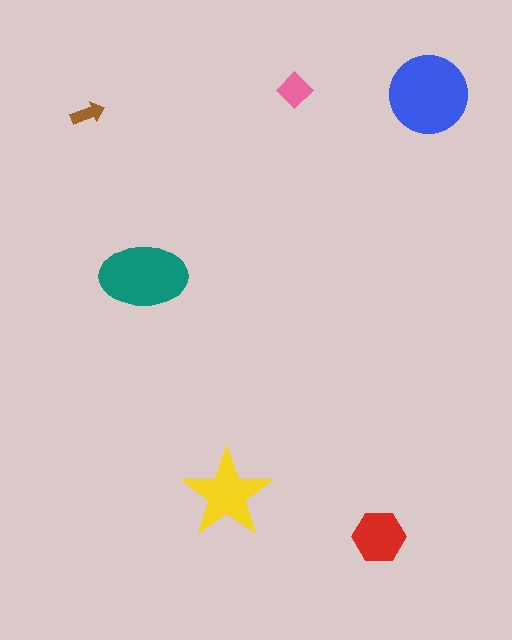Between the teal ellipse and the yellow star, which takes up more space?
The teal ellipse.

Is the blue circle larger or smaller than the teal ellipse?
Larger.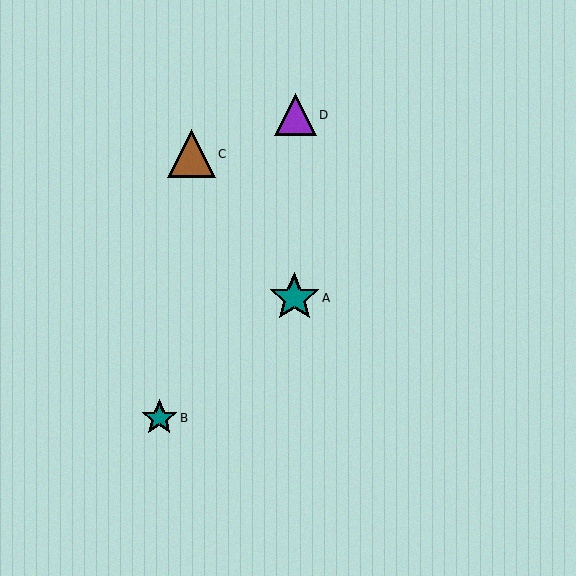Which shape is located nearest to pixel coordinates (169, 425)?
The teal star (labeled B) at (159, 418) is nearest to that location.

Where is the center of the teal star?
The center of the teal star is at (294, 298).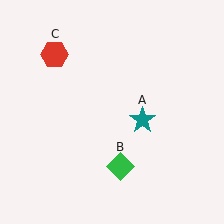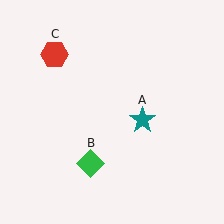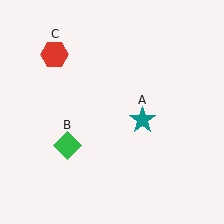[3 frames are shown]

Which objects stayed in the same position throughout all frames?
Teal star (object A) and red hexagon (object C) remained stationary.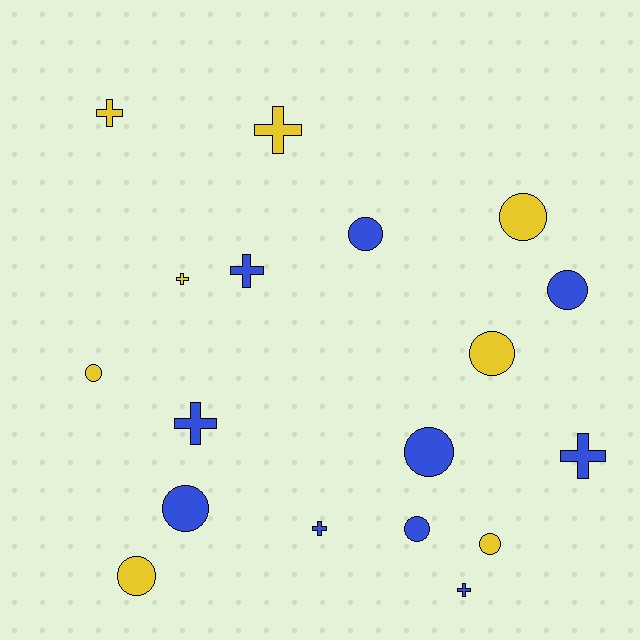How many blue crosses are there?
There are 5 blue crosses.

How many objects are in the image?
There are 18 objects.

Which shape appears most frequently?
Circle, with 10 objects.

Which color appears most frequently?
Blue, with 10 objects.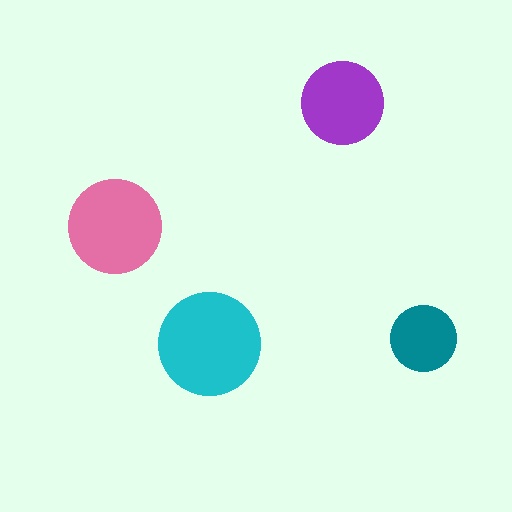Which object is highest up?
The purple circle is topmost.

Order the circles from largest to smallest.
the cyan one, the pink one, the purple one, the teal one.